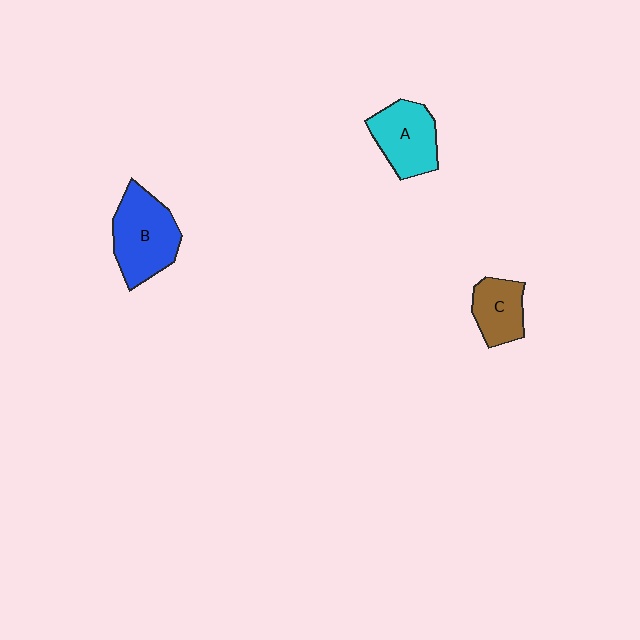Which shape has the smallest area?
Shape C (brown).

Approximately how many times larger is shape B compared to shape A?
Approximately 1.2 times.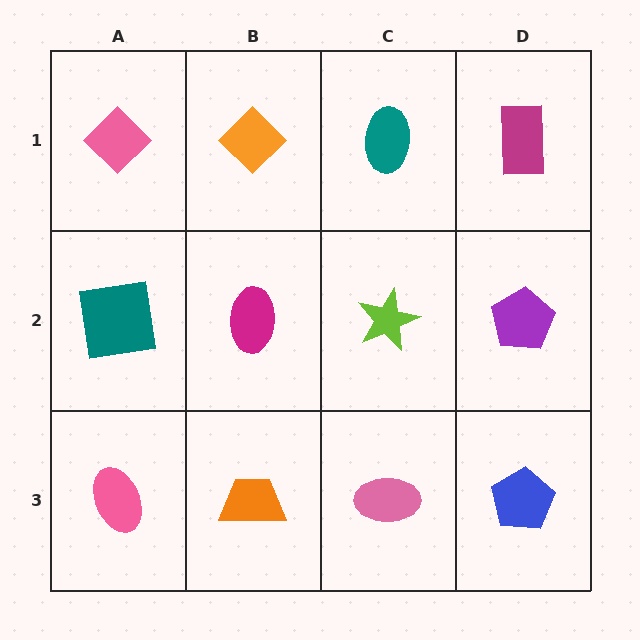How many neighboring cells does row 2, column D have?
3.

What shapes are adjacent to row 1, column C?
A lime star (row 2, column C), an orange diamond (row 1, column B), a magenta rectangle (row 1, column D).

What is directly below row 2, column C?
A pink ellipse.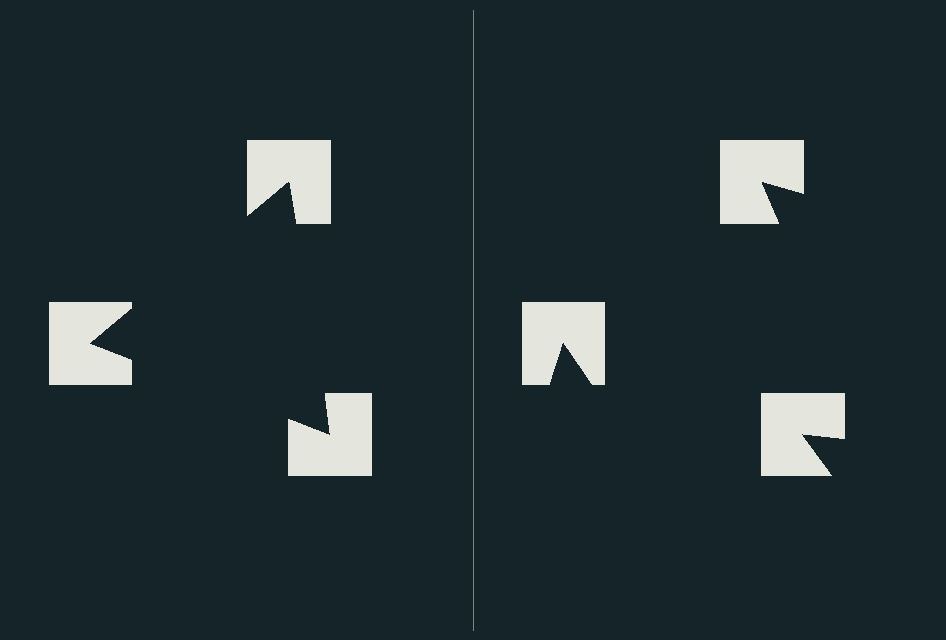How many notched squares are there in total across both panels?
6 — 3 on each side.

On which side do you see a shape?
An illusory triangle appears on the left side. On the right side the wedge cuts are rotated, so no coherent shape forms.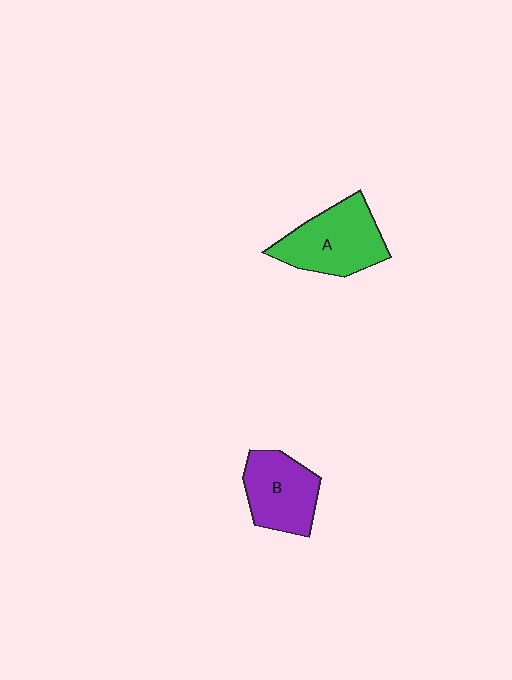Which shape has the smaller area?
Shape B (purple).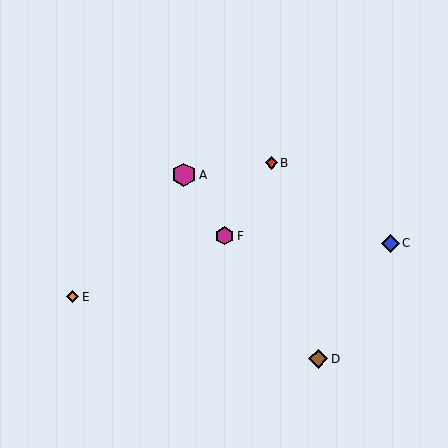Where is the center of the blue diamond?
The center of the blue diamond is at (390, 243).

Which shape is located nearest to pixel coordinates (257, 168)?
The red diamond (labeled B) at (271, 163) is nearest to that location.